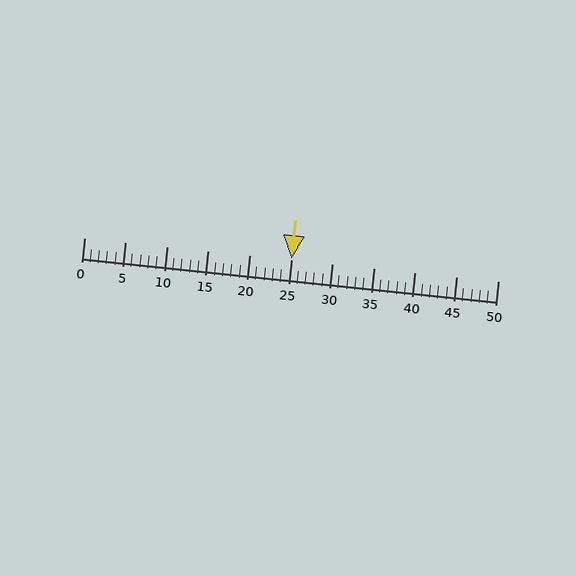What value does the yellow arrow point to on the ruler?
The yellow arrow points to approximately 25.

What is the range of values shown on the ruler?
The ruler shows values from 0 to 50.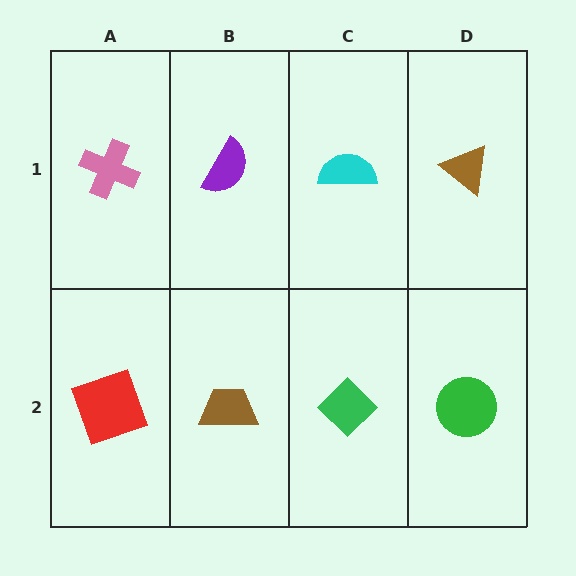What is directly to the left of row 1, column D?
A cyan semicircle.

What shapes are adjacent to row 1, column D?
A green circle (row 2, column D), a cyan semicircle (row 1, column C).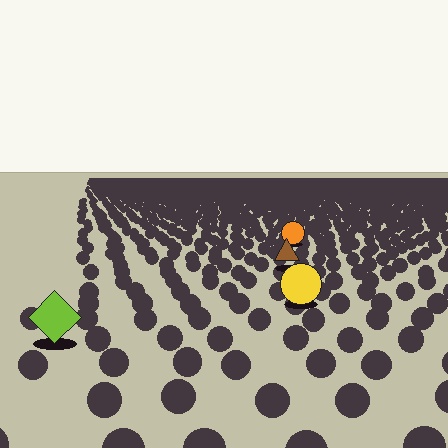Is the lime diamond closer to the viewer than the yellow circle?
Yes. The lime diamond is closer — you can tell from the texture gradient: the ground texture is coarser near it.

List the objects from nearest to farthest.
From nearest to farthest: the lime diamond, the yellow circle, the brown triangle, the orange circle.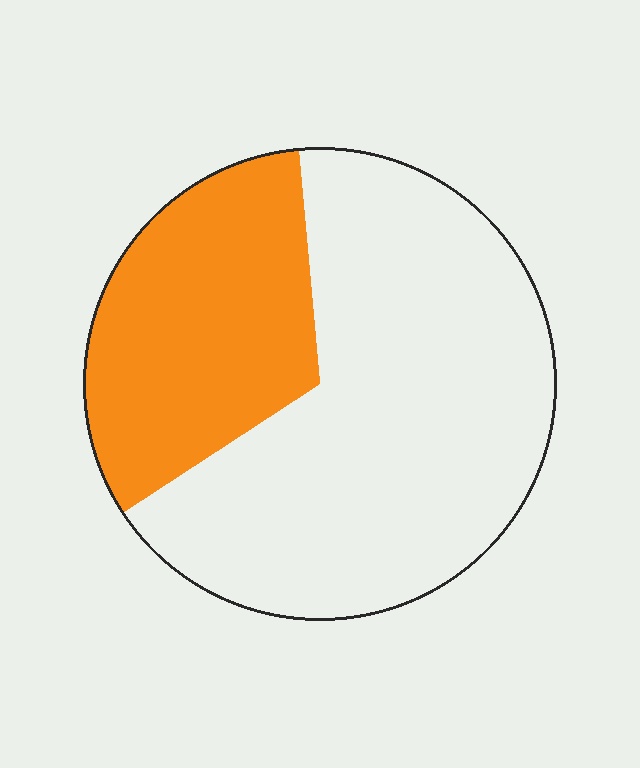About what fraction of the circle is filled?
About one third (1/3).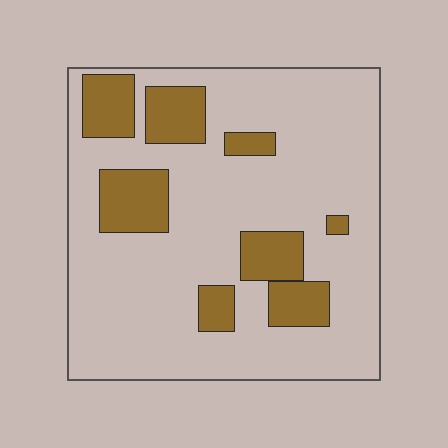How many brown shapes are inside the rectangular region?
8.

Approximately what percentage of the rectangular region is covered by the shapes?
Approximately 20%.